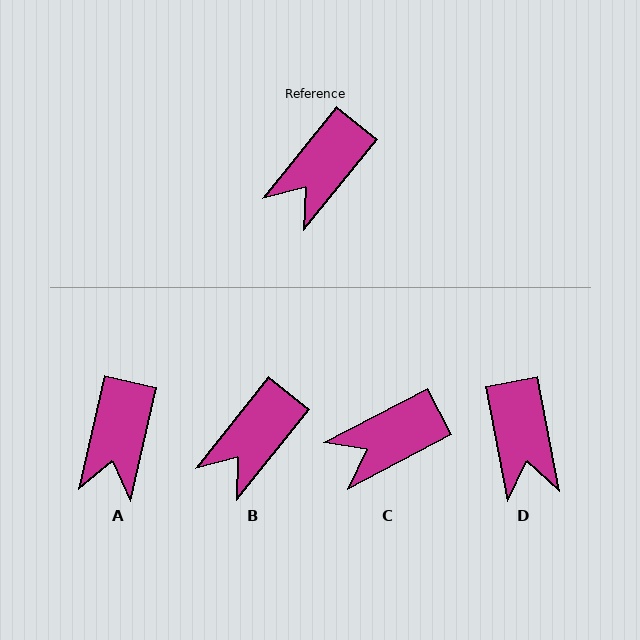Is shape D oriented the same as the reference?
No, it is off by about 50 degrees.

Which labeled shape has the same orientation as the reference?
B.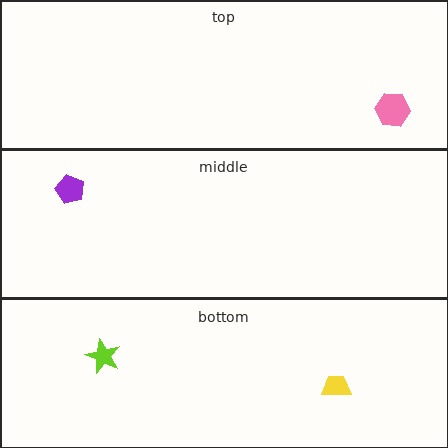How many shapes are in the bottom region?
2.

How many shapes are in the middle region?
1.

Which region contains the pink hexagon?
The top region.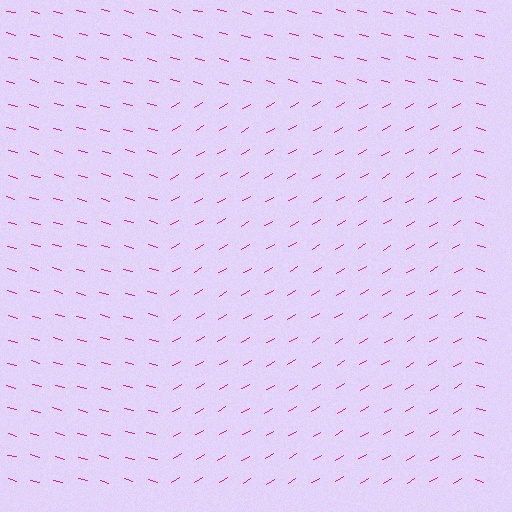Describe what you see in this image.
The image is filled with small magenta line segments. A rectangle region in the image has lines oriented differently from the surrounding lines, creating a visible texture boundary.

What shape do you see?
I see a rectangle.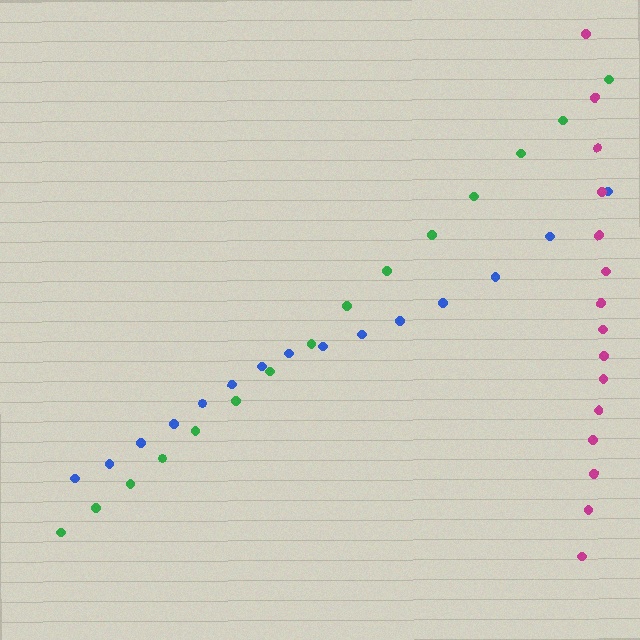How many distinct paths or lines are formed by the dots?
There are 3 distinct paths.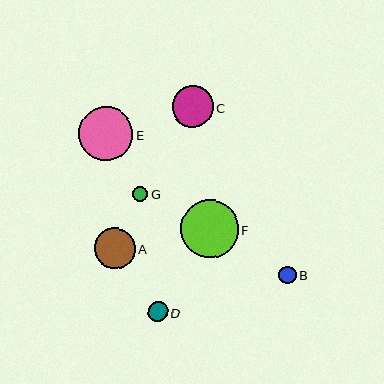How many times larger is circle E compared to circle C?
Circle E is approximately 1.3 times the size of circle C.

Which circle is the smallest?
Circle G is the smallest with a size of approximately 15 pixels.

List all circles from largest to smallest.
From largest to smallest: F, E, A, C, D, B, G.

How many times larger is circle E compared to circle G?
Circle E is approximately 3.6 times the size of circle G.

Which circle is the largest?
Circle F is the largest with a size of approximately 58 pixels.